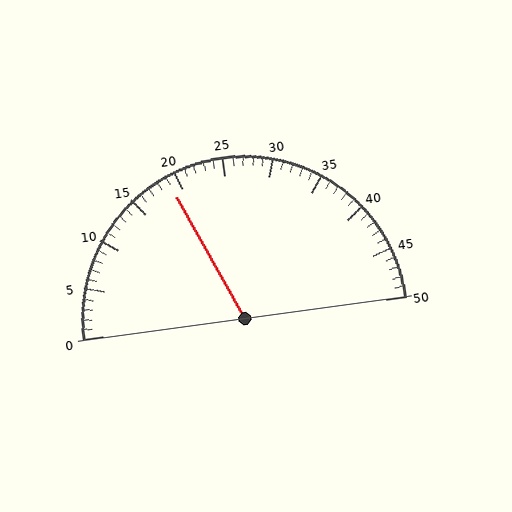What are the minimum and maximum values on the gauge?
The gauge ranges from 0 to 50.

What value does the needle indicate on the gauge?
The needle indicates approximately 19.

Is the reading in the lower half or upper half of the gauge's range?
The reading is in the lower half of the range (0 to 50).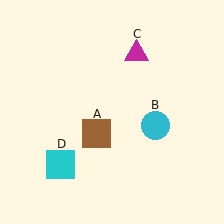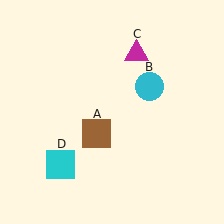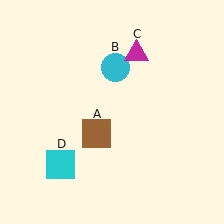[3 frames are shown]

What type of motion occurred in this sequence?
The cyan circle (object B) rotated counterclockwise around the center of the scene.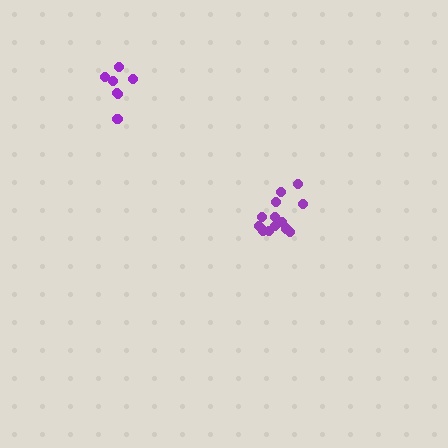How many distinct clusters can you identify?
There are 2 distinct clusters.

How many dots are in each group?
Group 1: 7 dots, Group 2: 13 dots (20 total).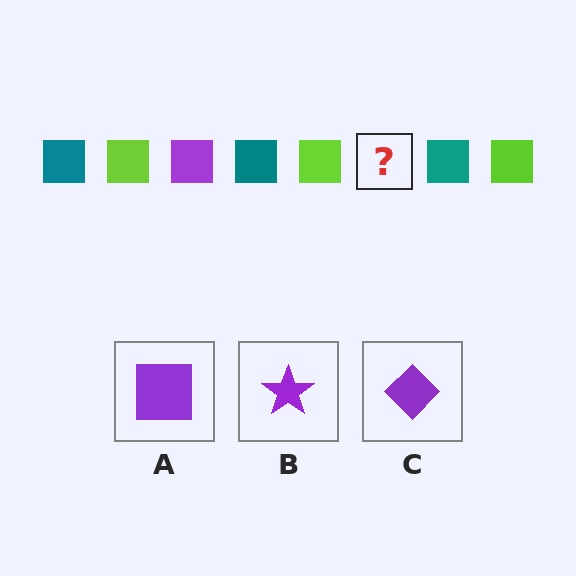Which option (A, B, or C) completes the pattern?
A.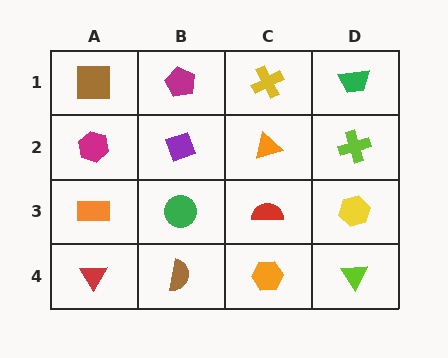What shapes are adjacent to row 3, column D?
A lime cross (row 2, column D), a lime triangle (row 4, column D), a red semicircle (row 3, column C).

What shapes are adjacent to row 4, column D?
A yellow hexagon (row 3, column D), an orange hexagon (row 4, column C).